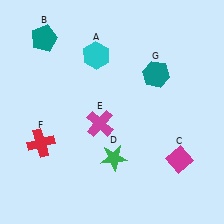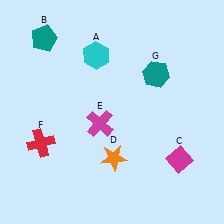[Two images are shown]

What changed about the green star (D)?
In Image 1, D is green. In Image 2, it changed to orange.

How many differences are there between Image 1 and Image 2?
There is 1 difference between the two images.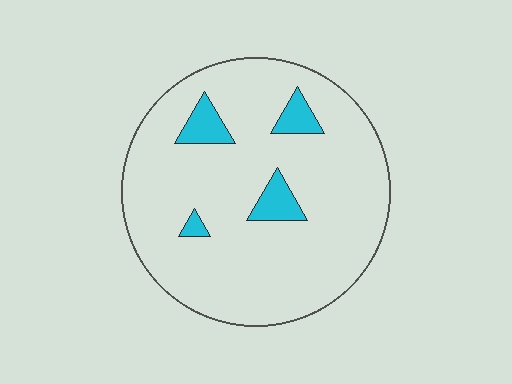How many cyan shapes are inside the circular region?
4.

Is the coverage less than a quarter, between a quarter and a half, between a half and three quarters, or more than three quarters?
Less than a quarter.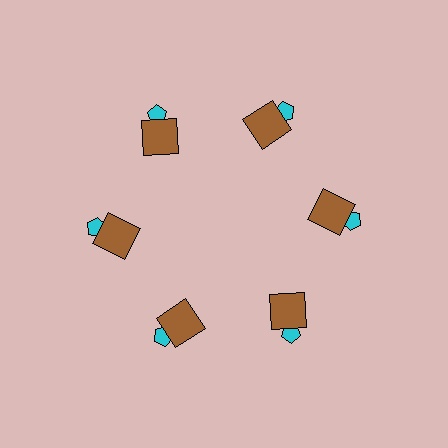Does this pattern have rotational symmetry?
Yes, this pattern has 6-fold rotational symmetry. It looks the same after rotating 60 degrees around the center.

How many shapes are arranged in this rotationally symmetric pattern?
There are 12 shapes, arranged in 6 groups of 2.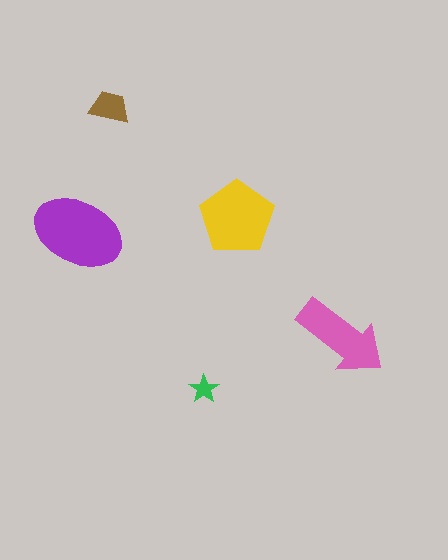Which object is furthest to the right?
The pink arrow is rightmost.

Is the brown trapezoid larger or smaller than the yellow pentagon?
Smaller.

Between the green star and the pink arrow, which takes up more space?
The pink arrow.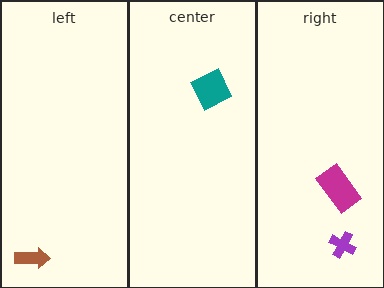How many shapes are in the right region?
2.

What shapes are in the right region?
The purple cross, the magenta rectangle.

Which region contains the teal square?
The center region.